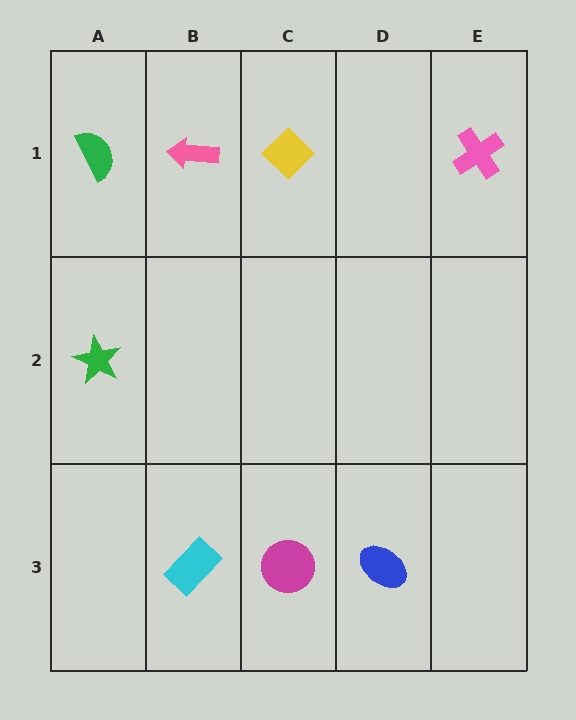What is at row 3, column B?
A cyan rectangle.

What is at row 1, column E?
A pink cross.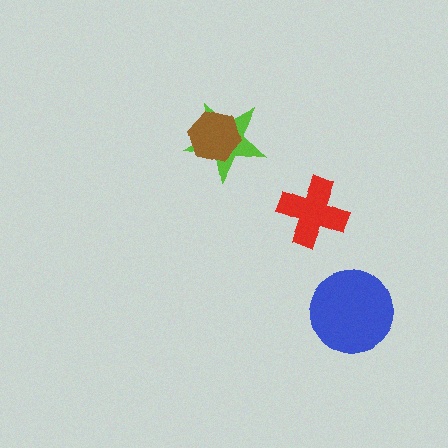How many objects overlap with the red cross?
0 objects overlap with the red cross.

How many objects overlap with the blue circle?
0 objects overlap with the blue circle.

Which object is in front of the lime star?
The brown hexagon is in front of the lime star.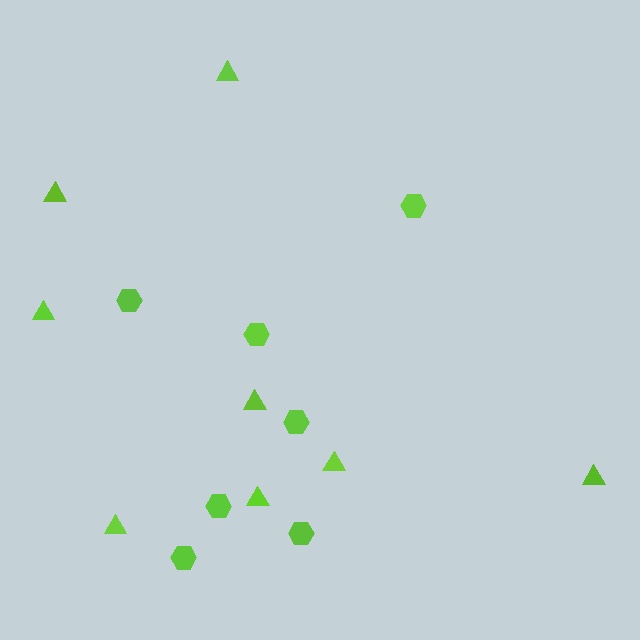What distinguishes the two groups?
There are 2 groups: one group of hexagons (7) and one group of triangles (8).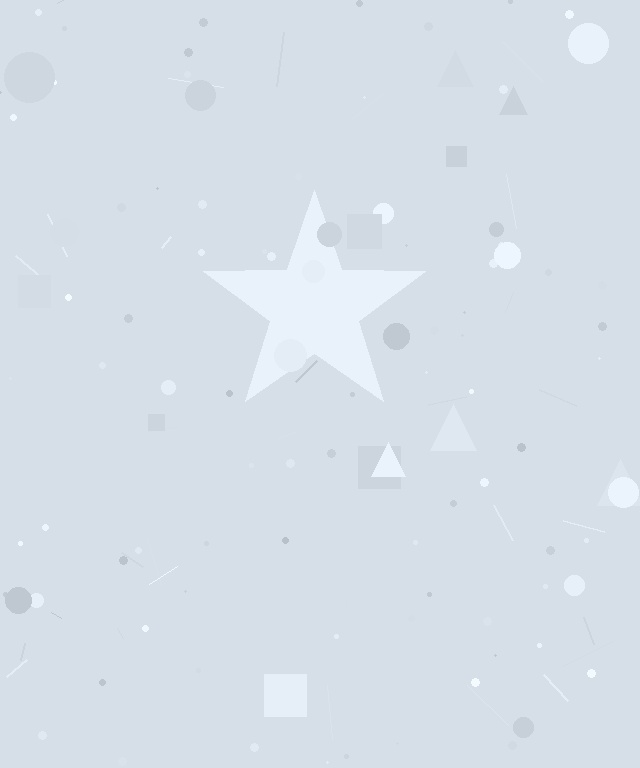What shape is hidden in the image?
A star is hidden in the image.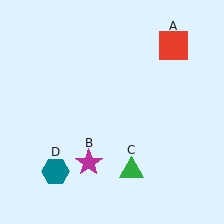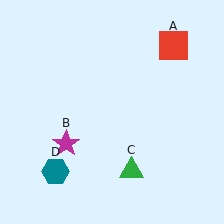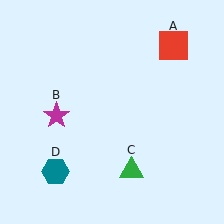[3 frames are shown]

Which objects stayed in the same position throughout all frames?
Red square (object A) and green triangle (object C) and teal hexagon (object D) remained stationary.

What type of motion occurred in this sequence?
The magenta star (object B) rotated clockwise around the center of the scene.